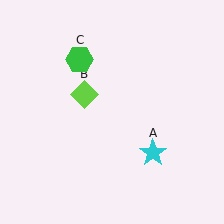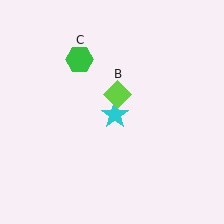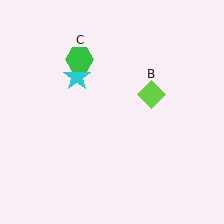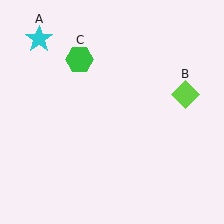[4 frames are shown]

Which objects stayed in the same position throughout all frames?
Green hexagon (object C) remained stationary.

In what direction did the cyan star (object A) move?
The cyan star (object A) moved up and to the left.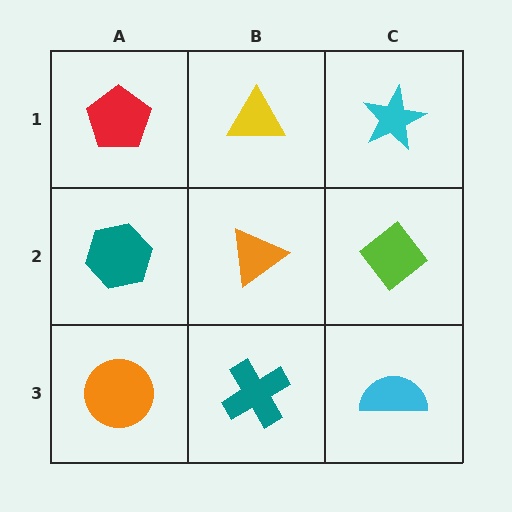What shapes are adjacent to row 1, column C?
A lime diamond (row 2, column C), a yellow triangle (row 1, column B).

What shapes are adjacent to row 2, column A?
A red pentagon (row 1, column A), an orange circle (row 3, column A), an orange triangle (row 2, column B).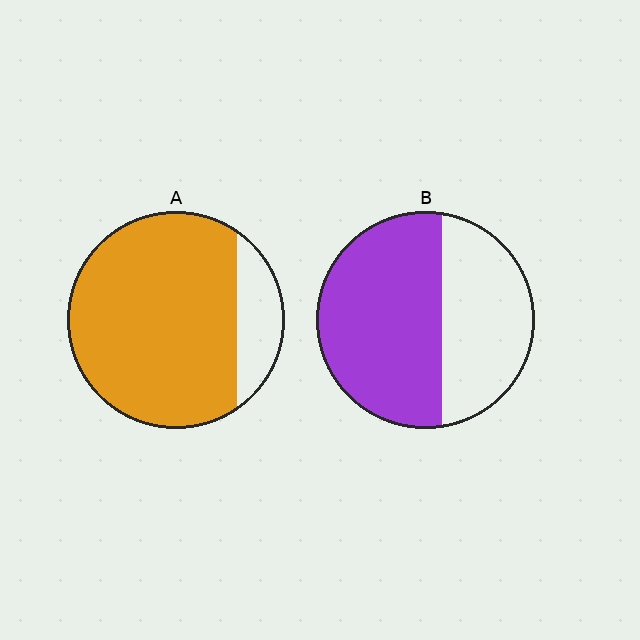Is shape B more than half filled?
Yes.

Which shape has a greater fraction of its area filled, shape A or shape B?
Shape A.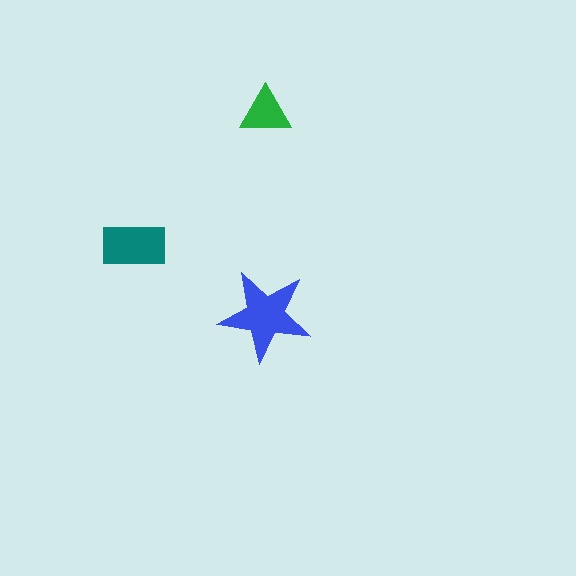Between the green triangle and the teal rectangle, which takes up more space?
The teal rectangle.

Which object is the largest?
The blue star.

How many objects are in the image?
There are 3 objects in the image.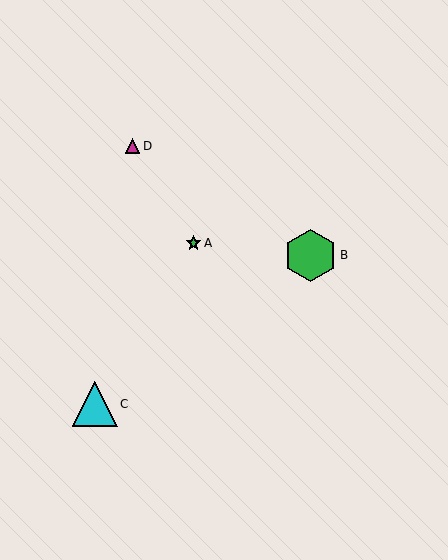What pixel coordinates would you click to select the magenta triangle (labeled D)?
Click at (132, 146) to select the magenta triangle D.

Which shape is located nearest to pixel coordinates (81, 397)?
The cyan triangle (labeled C) at (95, 404) is nearest to that location.